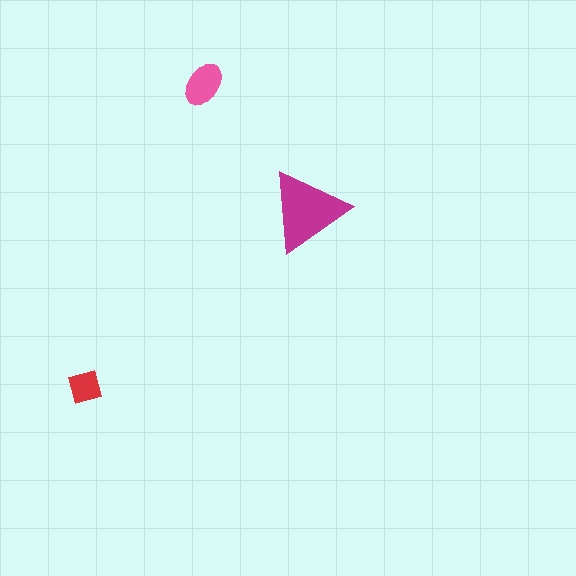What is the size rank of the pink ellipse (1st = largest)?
2nd.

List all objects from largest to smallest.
The magenta triangle, the pink ellipse, the red square.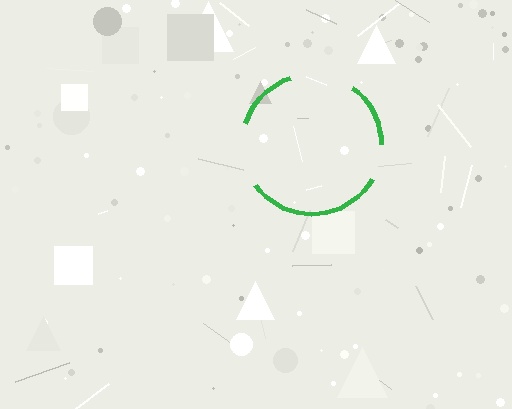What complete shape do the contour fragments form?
The contour fragments form a circle.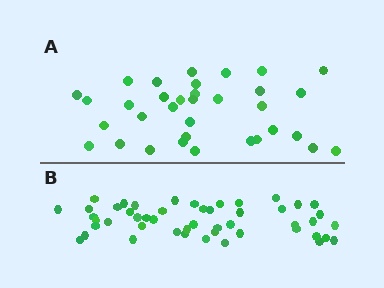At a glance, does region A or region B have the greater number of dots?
Region B (the bottom region) has more dots.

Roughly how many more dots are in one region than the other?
Region B has approximately 15 more dots than region A.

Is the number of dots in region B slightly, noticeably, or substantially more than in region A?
Region B has noticeably more, but not dramatically so. The ratio is roughly 1.4 to 1.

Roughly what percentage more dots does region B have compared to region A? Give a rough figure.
About 45% more.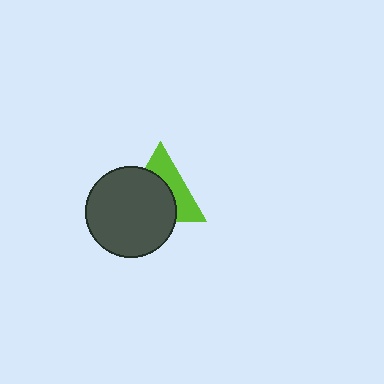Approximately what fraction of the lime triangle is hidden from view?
Roughly 57% of the lime triangle is hidden behind the dark gray circle.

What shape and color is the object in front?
The object in front is a dark gray circle.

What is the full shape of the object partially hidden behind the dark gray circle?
The partially hidden object is a lime triangle.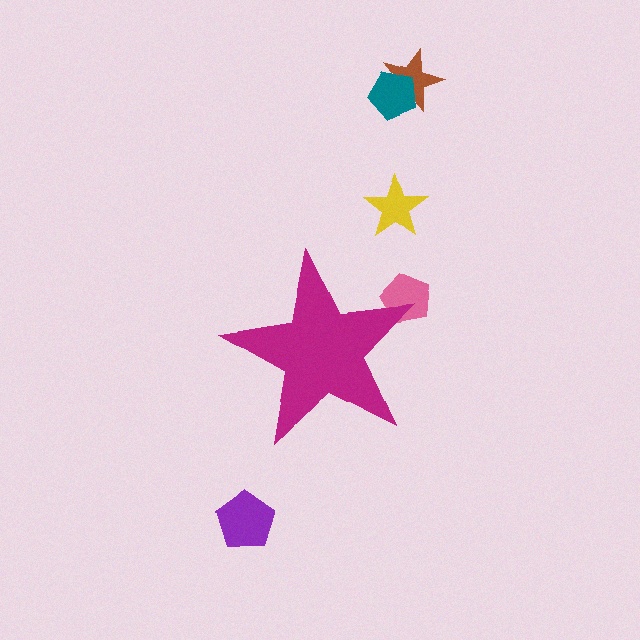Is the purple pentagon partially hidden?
No, the purple pentagon is fully visible.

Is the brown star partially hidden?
No, the brown star is fully visible.